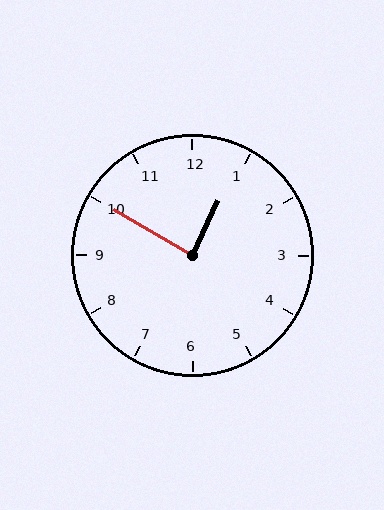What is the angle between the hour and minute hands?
Approximately 85 degrees.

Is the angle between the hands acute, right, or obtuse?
It is right.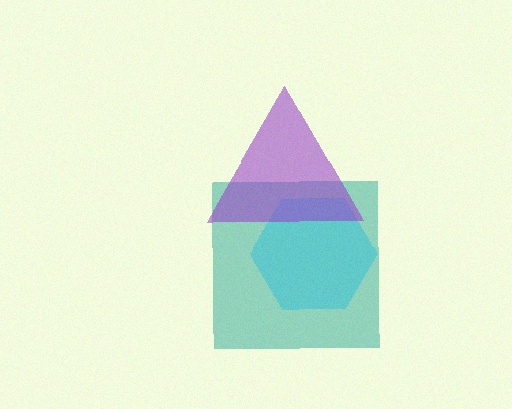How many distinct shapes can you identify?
There are 3 distinct shapes: a teal square, a cyan hexagon, a purple triangle.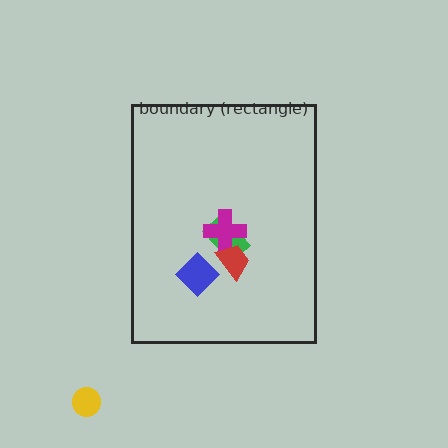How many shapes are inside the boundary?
4 inside, 1 outside.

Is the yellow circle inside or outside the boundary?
Outside.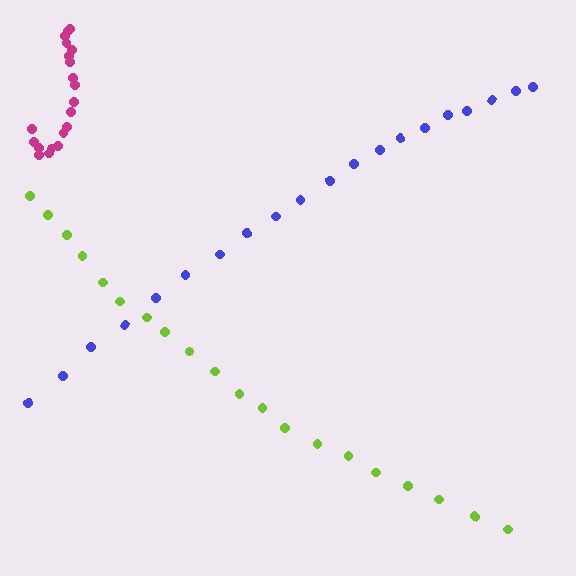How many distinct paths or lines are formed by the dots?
There are 3 distinct paths.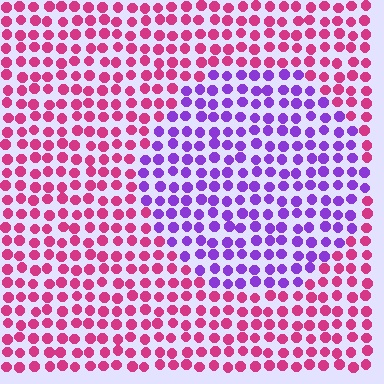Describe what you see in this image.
The image is filled with small magenta elements in a uniform arrangement. A circle-shaped region is visible where the elements are tinted to a slightly different hue, forming a subtle color boundary.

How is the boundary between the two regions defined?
The boundary is defined purely by a slight shift in hue (about 58 degrees). Spacing, size, and orientation are identical on both sides.